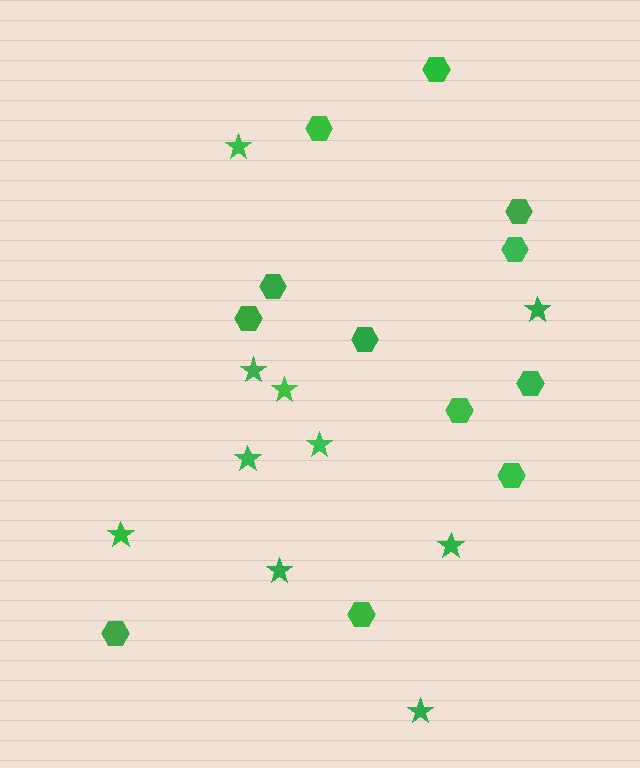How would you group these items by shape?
There are 2 groups: one group of stars (10) and one group of hexagons (12).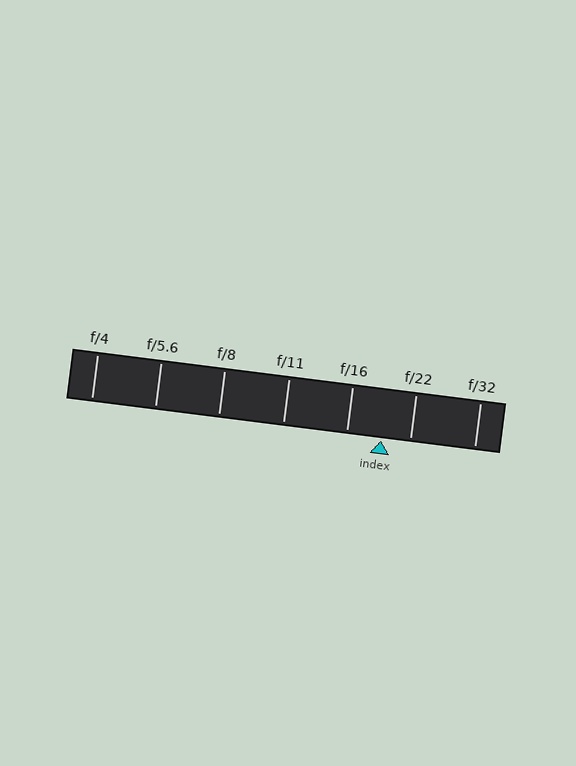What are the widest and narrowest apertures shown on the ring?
The widest aperture shown is f/4 and the narrowest is f/32.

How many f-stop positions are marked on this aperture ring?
There are 7 f-stop positions marked.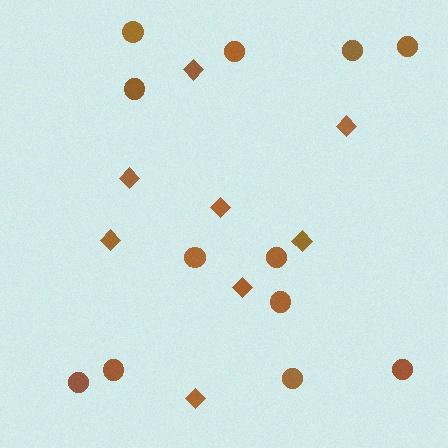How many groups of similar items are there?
There are 2 groups: one group of circles (12) and one group of diamonds (8).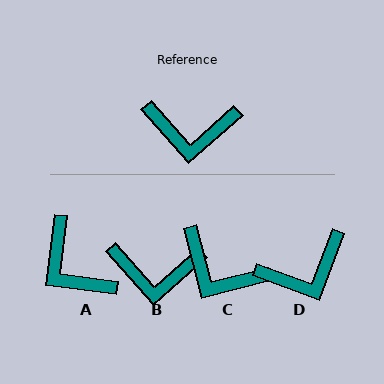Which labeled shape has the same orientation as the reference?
B.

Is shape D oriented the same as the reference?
No, it is off by about 28 degrees.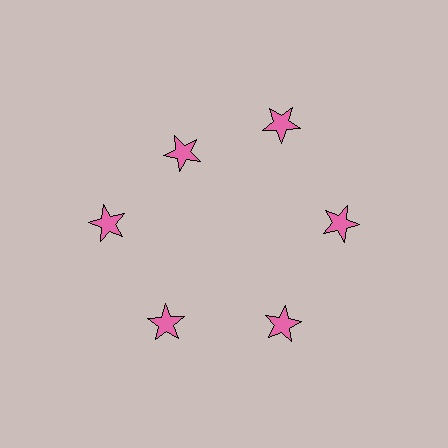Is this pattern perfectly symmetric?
No. The 6 pink stars are arranged in a ring, but one element near the 11 o'clock position is pulled inward toward the center, breaking the 6-fold rotational symmetry.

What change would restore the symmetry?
The symmetry would be restored by moving it outward, back onto the ring so that all 6 stars sit at equal angles and equal distance from the center.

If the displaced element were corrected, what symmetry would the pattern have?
It would have 6-fold rotational symmetry — the pattern would map onto itself every 60 degrees.